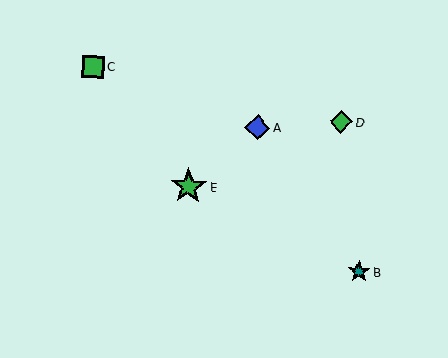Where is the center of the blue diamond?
The center of the blue diamond is at (258, 128).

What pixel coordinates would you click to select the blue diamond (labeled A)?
Click at (258, 128) to select the blue diamond A.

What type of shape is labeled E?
Shape E is a green star.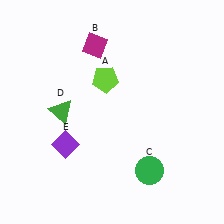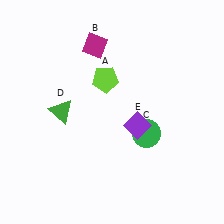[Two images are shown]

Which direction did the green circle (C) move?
The green circle (C) moved up.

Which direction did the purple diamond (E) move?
The purple diamond (E) moved right.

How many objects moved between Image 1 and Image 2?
2 objects moved between the two images.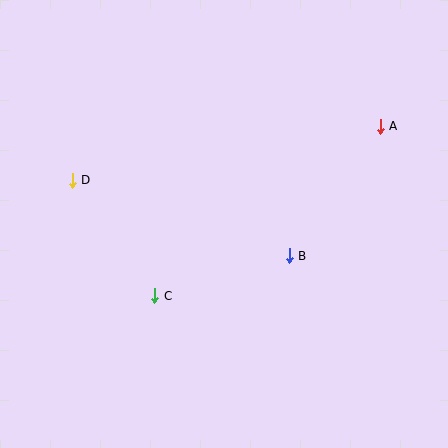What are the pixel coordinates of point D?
Point D is at (72, 180).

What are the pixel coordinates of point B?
Point B is at (289, 256).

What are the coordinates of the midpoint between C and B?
The midpoint between C and B is at (222, 276).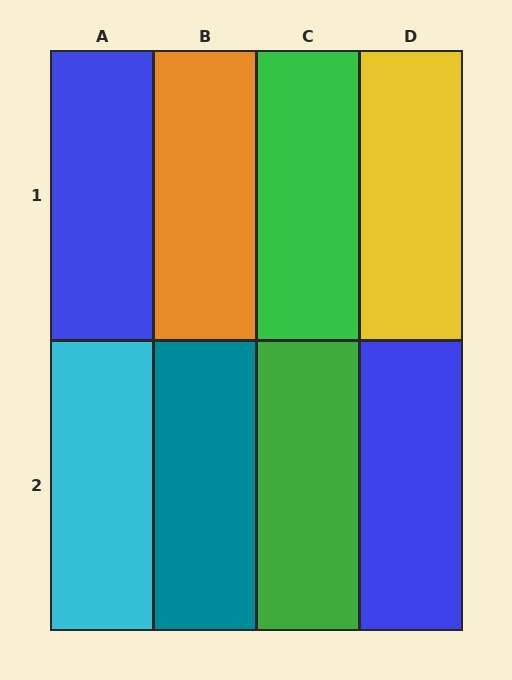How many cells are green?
2 cells are green.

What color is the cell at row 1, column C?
Green.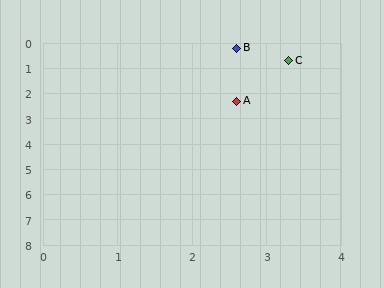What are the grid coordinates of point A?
Point A is at approximately (2.6, 2.3).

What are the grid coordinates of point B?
Point B is at approximately (2.6, 0.2).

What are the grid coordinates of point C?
Point C is at approximately (3.3, 0.7).